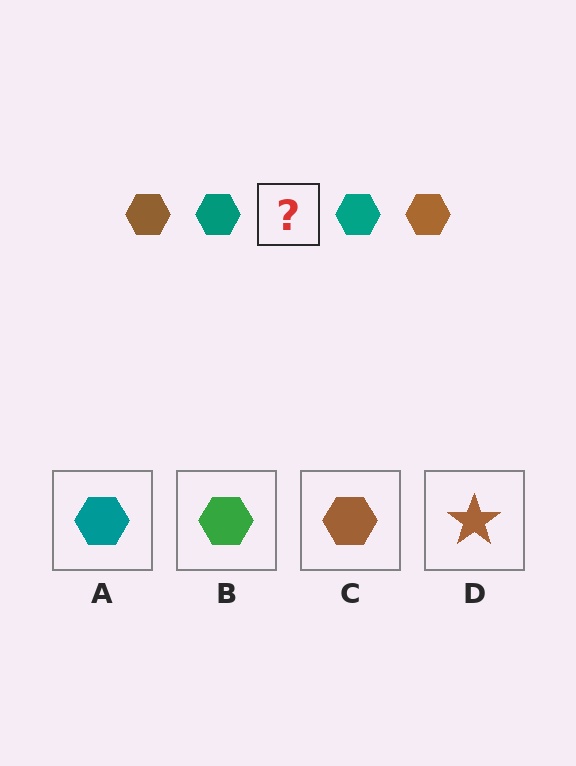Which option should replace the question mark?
Option C.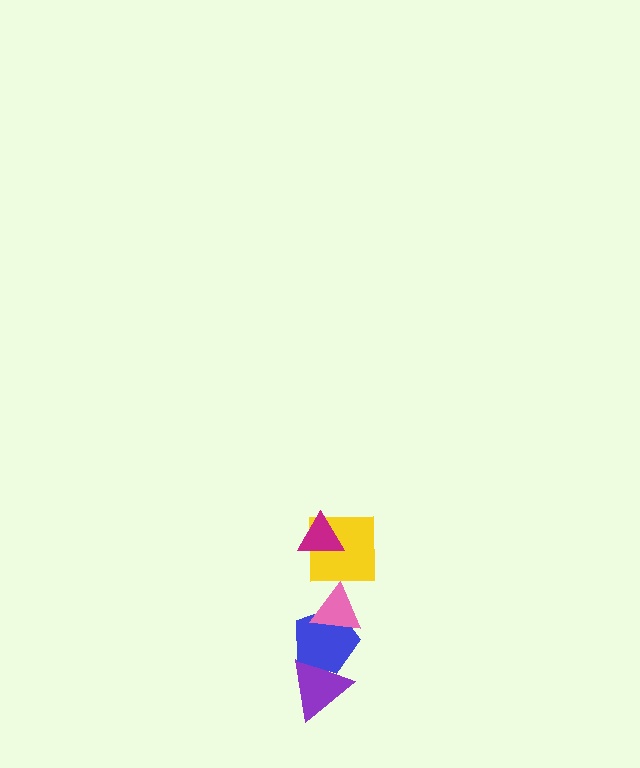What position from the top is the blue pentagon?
The blue pentagon is 4th from the top.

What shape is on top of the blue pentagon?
The pink triangle is on top of the blue pentagon.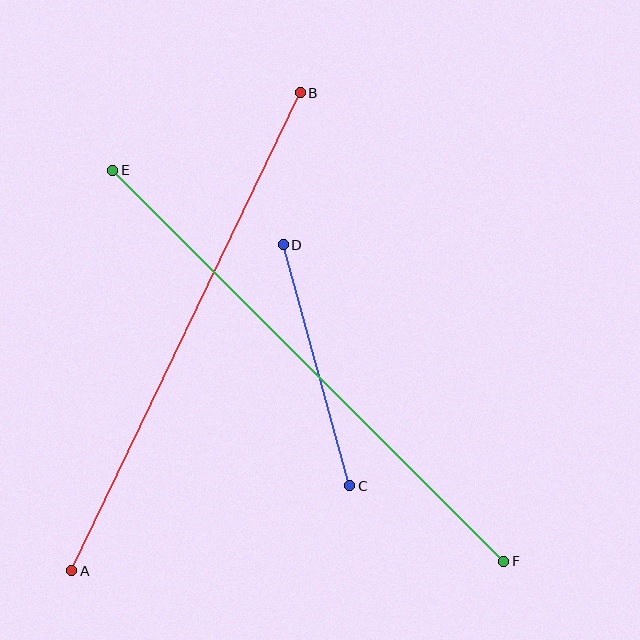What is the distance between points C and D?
The distance is approximately 250 pixels.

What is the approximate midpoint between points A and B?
The midpoint is at approximately (186, 332) pixels.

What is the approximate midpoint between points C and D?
The midpoint is at approximately (316, 365) pixels.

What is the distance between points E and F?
The distance is approximately 553 pixels.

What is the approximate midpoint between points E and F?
The midpoint is at approximately (308, 366) pixels.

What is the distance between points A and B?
The distance is approximately 530 pixels.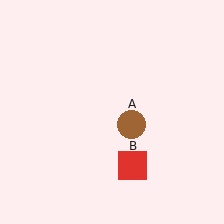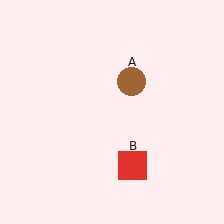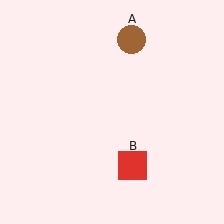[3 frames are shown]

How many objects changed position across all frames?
1 object changed position: brown circle (object A).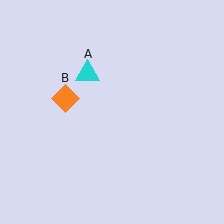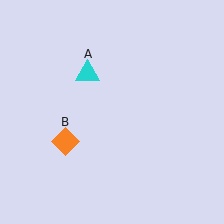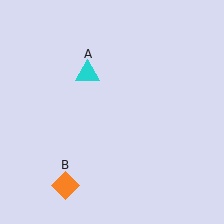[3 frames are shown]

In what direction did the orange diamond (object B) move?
The orange diamond (object B) moved down.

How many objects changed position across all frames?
1 object changed position: orange diamond (object B).